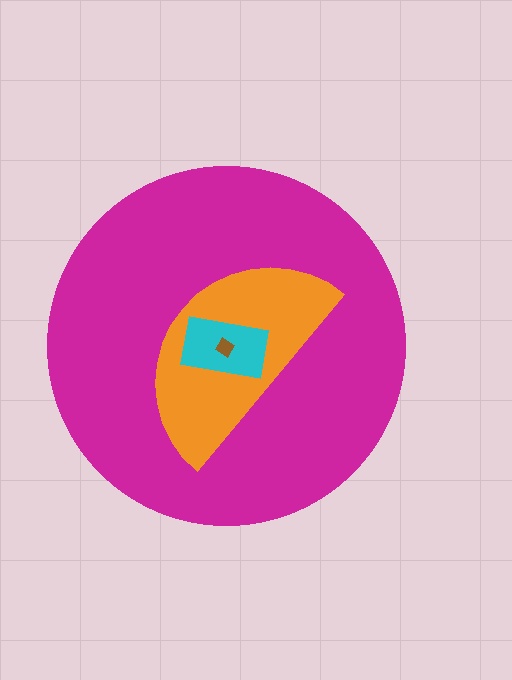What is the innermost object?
The brown diamond.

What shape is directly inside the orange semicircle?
The cyan rectangle.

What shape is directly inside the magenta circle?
The orange semicircle.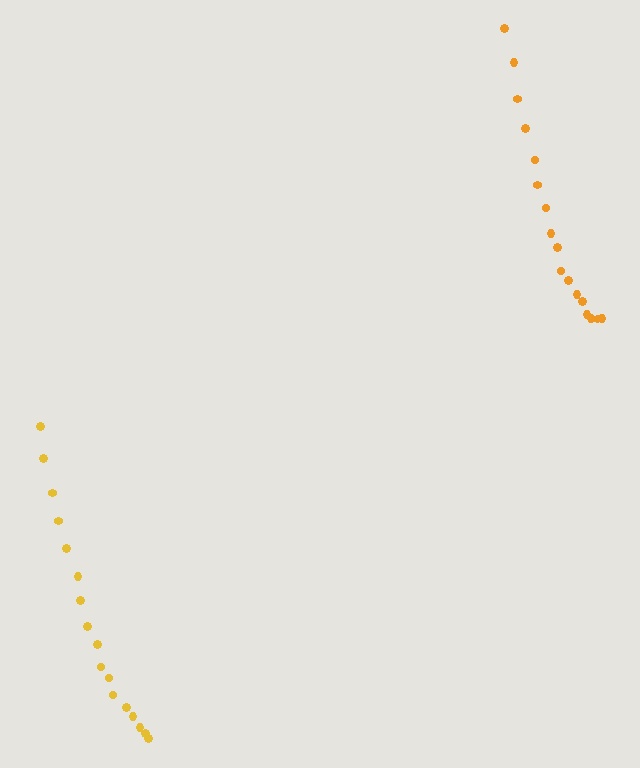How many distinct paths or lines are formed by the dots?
There are 2 distinct paths.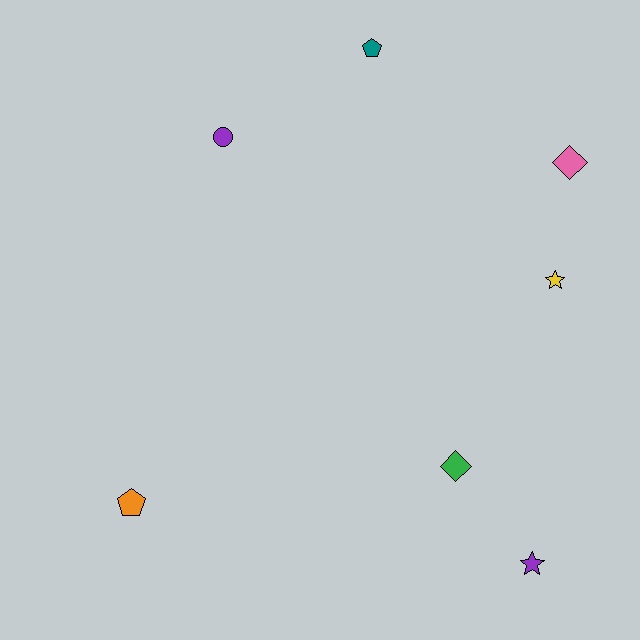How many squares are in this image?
There are no squares.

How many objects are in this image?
There are 7 objects.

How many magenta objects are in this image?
There are no magenta objects.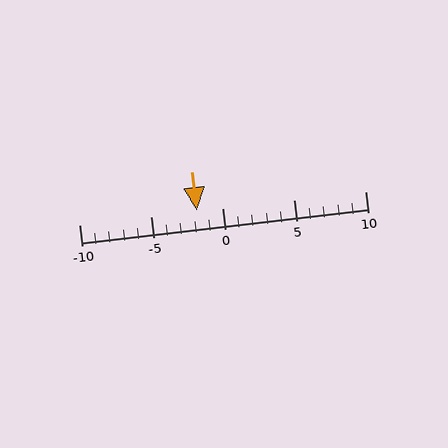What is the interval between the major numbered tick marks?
The major tick marks are spaced 5 units apart.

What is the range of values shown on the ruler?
The ruler shows values from -10 to 10.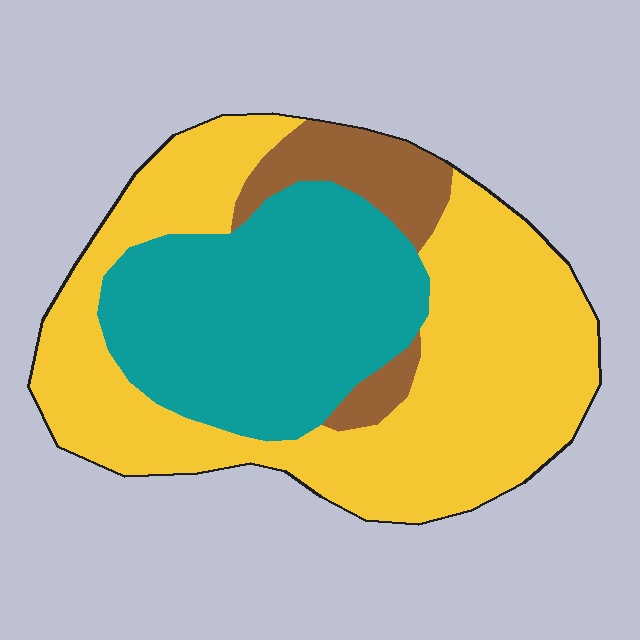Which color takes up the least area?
Brown, at roughly 10%.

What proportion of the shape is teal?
Teal covers around 35% of the shape.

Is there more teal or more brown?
Teal.